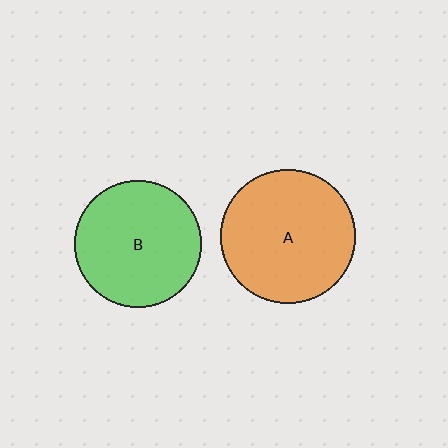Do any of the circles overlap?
No, none of the circles overlap.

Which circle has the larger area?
Circle A (orange).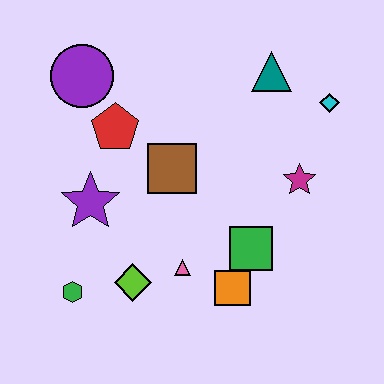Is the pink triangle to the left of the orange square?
Yes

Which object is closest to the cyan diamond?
The teal triangle is closest to the cyan diamond.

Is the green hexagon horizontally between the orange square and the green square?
No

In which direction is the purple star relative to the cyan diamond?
The purple star is to the left of the cyan diamond.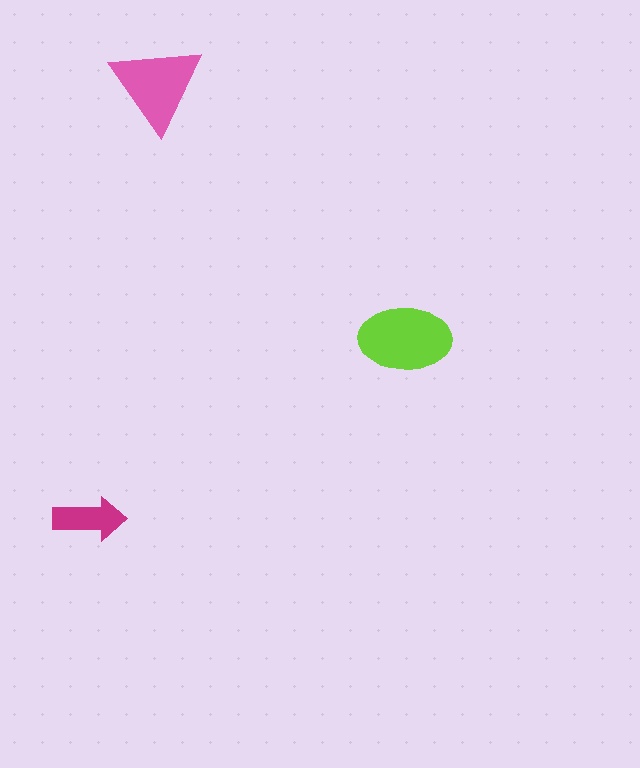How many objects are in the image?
There are 3 objects in the image.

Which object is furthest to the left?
The magenta arrow is leftmost.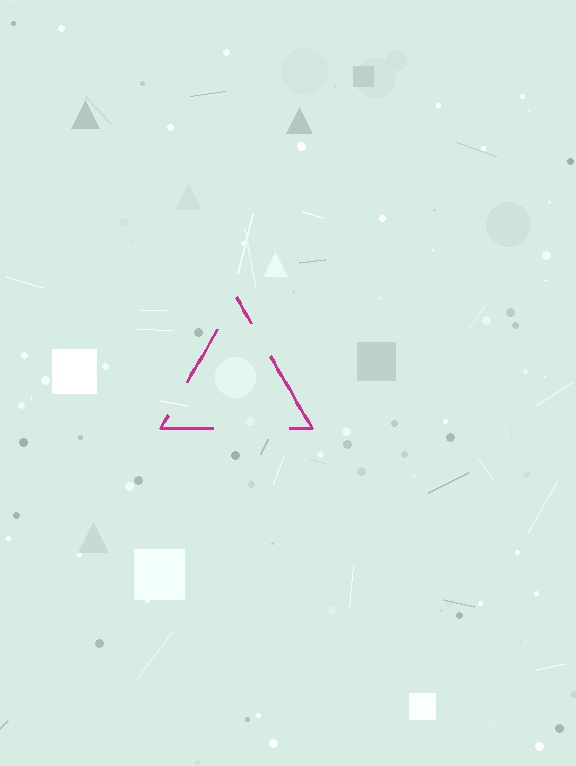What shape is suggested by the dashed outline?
The dashed outline suggests a triangle.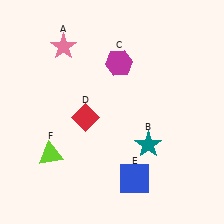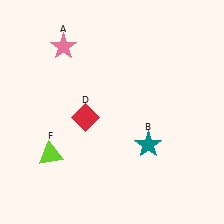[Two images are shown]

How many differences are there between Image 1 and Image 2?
There are 2 differences between the two images.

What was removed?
The blue square (E), the magenta hexagon (C) were removed in Image 2.